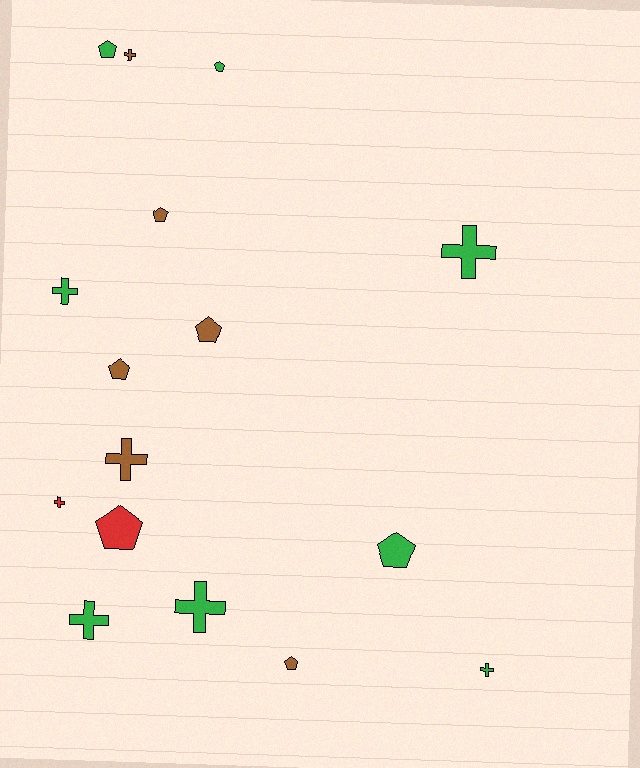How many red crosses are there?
There is 1 red cross.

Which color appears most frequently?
Green, with 8 objects.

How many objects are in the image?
There are 16 objects.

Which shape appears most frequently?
Cross, with 8 objects.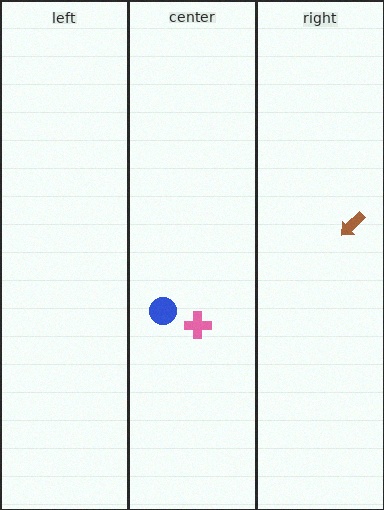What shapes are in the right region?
The brown arrow.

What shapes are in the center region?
The blue circle, the pink cross.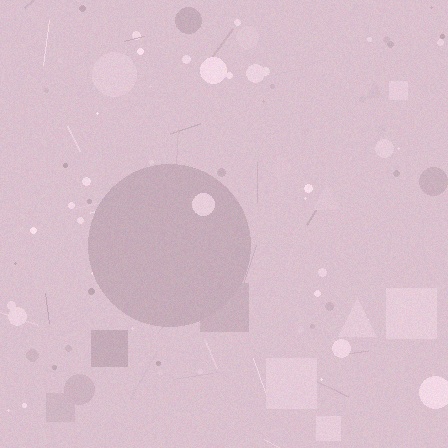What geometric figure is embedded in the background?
A circle is embedded in the background.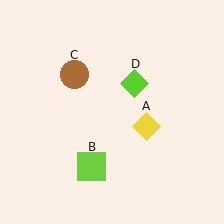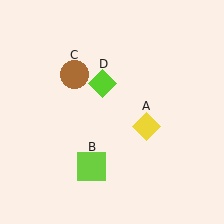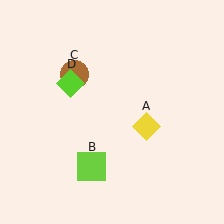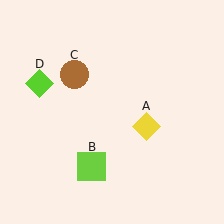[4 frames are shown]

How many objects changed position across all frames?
1 object changed position: lime diamond (object D).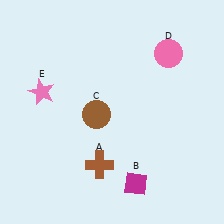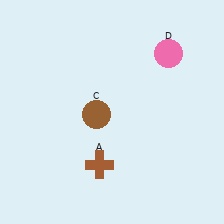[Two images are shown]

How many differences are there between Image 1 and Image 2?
There are 2 differences between the two images.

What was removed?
The pink star (E), the magenta diamond (B) were removed in Image 2.